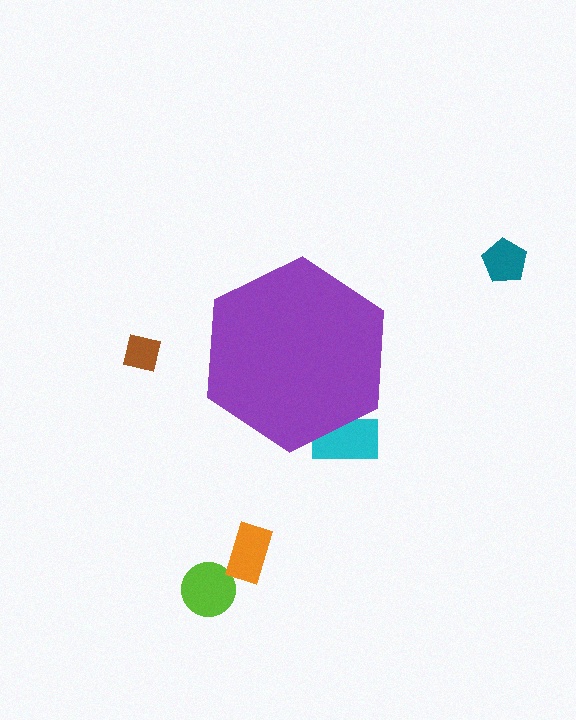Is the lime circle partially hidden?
No, the lime circle is fully visible.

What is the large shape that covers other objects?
A purple hexagon.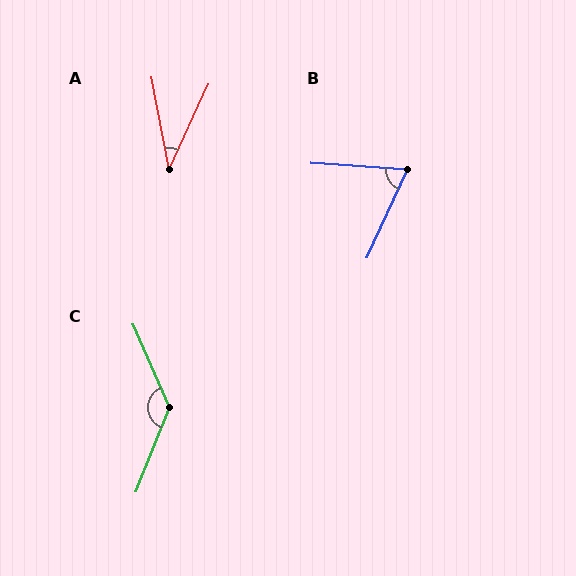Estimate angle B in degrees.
Approximately 69 degrees.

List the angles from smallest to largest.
A (35°), B (69°), C (135°).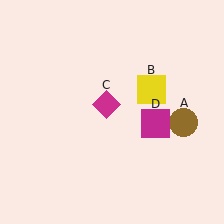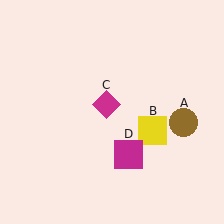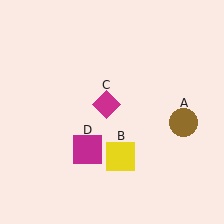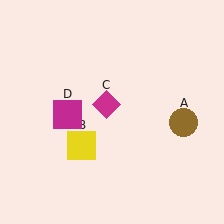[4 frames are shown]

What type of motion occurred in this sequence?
The yellow square (object B), magenta square (object D) rotated clockwise around the center of the scene.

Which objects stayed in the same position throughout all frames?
Brown circle (object A) and magenta diamond (object C) remained stationary.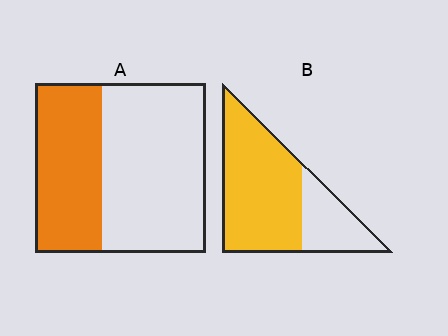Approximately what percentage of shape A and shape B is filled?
A is approximately 40% and B is approximately 70%.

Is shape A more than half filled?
No.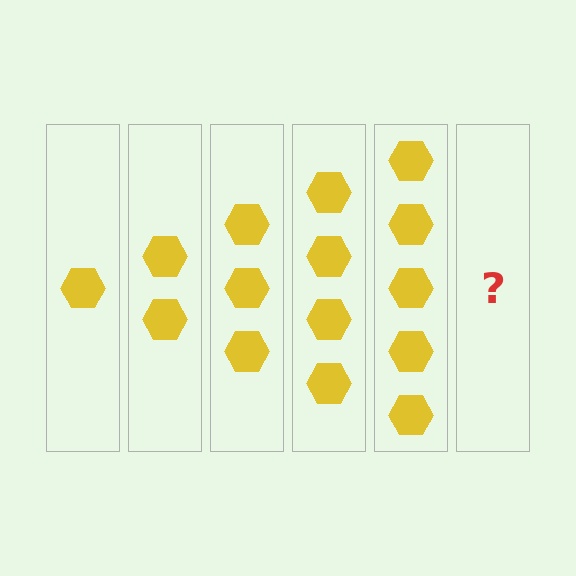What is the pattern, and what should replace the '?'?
The pattern is that each step adds one more hexagon. The '?' should be 6 hexagons.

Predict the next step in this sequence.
The next step is 6 hexagons.